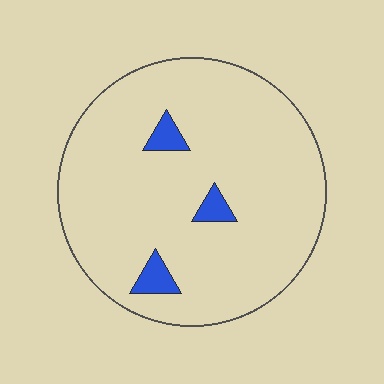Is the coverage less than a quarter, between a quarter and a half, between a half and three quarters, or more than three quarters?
Less than a quarter.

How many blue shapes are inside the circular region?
3.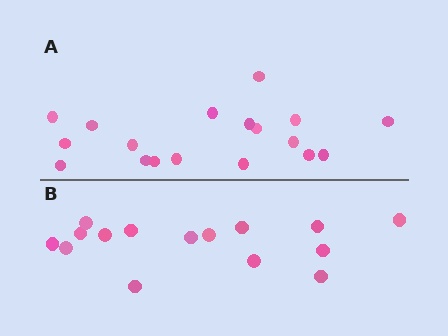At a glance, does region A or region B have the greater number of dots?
Region A (the top region) has more dots.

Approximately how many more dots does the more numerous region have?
Region A has just a few more — roughly 2 or 3 more dots than region B.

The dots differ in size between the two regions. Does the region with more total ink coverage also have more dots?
No. Region B has more total ink coverage because its dots are larger, but region A actually contains more individual dots. Total area can be misleading — the number of items is what matters here.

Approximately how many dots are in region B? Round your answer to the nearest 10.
About 20 dots. (The exact count is 15, which rounds to 20.)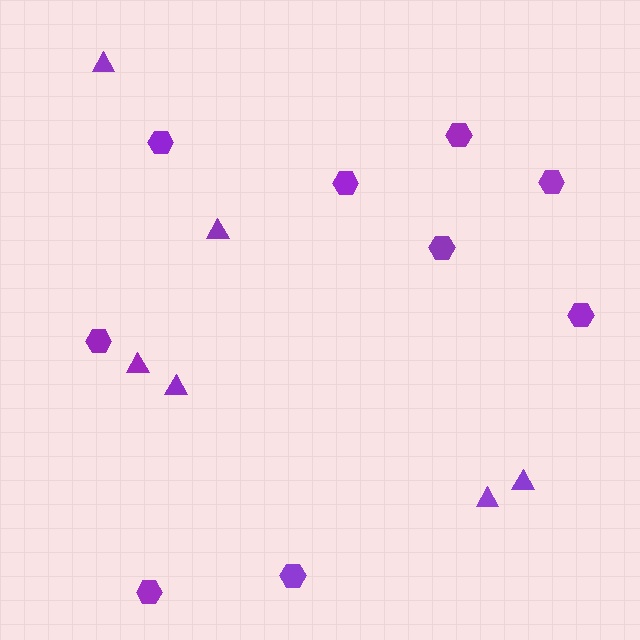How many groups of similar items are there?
There are 2 groups: one group of hexagons (9) and one group of triangles (6).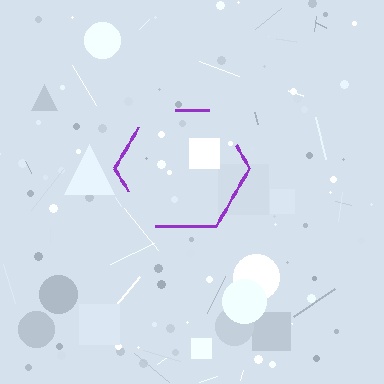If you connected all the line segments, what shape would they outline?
They would outline a hexagon.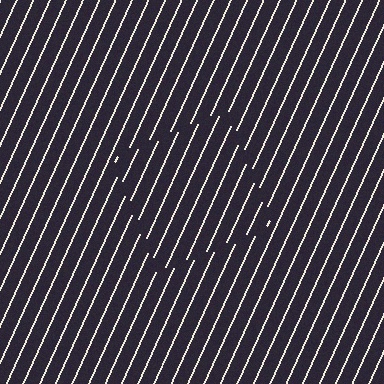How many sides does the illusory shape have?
4 sides — the line-ends trace a square.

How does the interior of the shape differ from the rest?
The interior of the shape contains the same grating, shifted by half a period — the contour is defined by the phase discontinuity where line-ends from the inner and outer gratings abut.